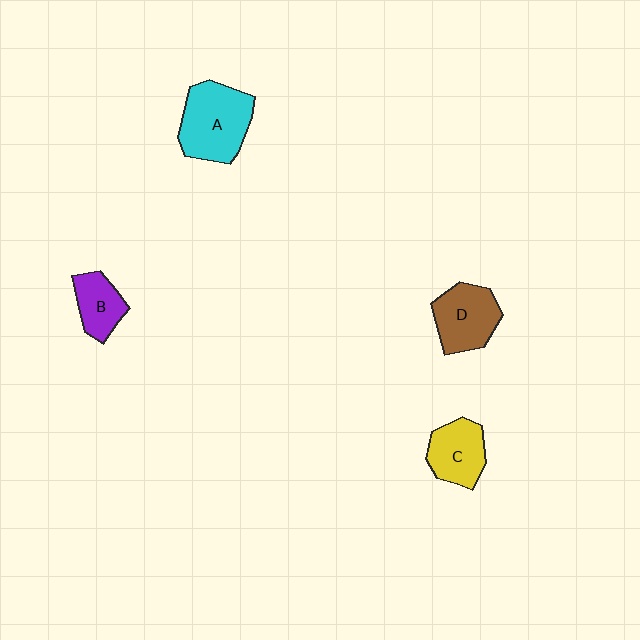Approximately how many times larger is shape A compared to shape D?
Approximately 1.3 times.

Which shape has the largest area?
Shape A (cyan).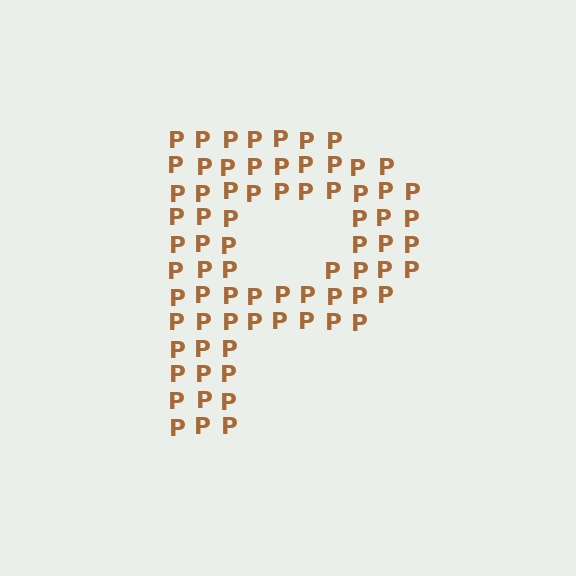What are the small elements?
The small elements are letter P's.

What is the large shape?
The large shape is the letter P.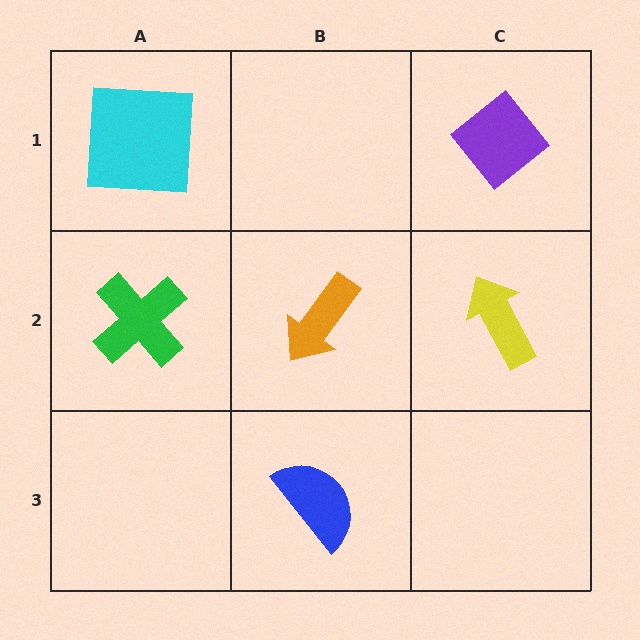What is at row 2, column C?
A yellow arrow.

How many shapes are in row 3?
1 shape.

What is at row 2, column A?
A green cross.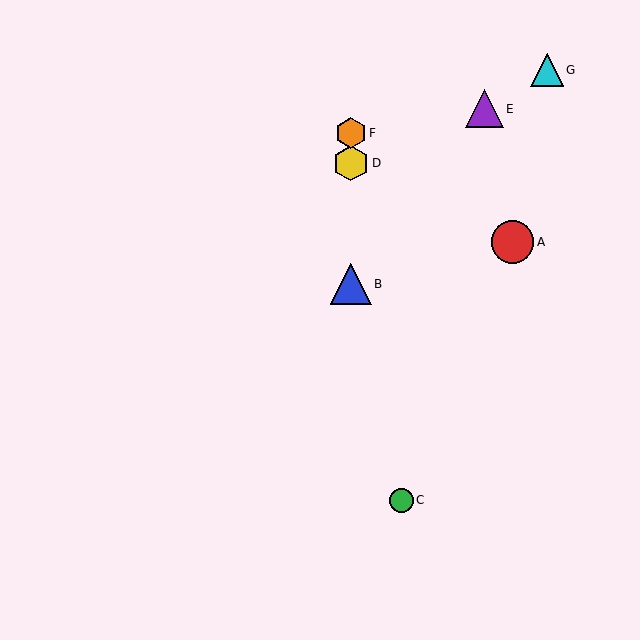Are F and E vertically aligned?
No, F is at x≈351 and E is at x≈484.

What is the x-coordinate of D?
Object D is at x≈351.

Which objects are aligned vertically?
Objects B, D, F are aligned vertically.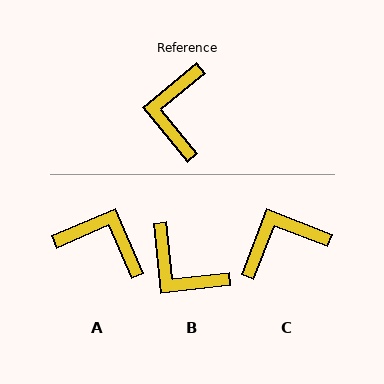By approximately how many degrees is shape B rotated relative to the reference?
Approximately 56 degrees counter-clockwise.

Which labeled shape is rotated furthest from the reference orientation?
A, about 107 degrees away.